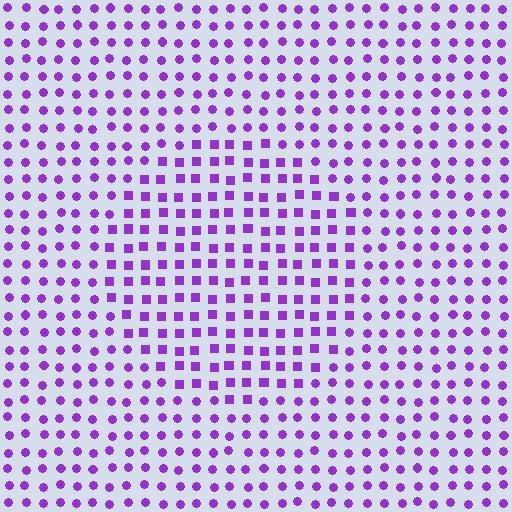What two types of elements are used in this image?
The image uses squares inside the circle region and circles outside it.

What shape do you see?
I see a circle.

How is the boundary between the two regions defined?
The boundary is defined by a change in element shape: squares inside vs. circles outside. All elements share the same color and spacing.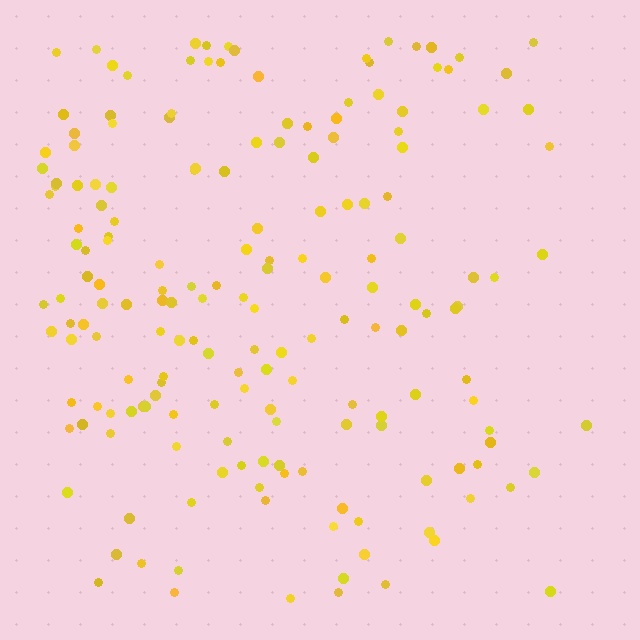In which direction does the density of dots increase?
From right to left, with the left side densest.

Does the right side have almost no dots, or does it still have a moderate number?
Still a moderate number, just noticeably fewer than the left.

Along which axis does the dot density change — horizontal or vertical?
Horizontal.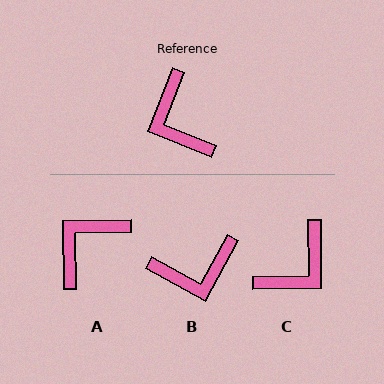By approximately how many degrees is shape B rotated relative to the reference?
Approximately 83 degrees counter-clockwise.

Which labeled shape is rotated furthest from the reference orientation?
C, about 112 degrees away.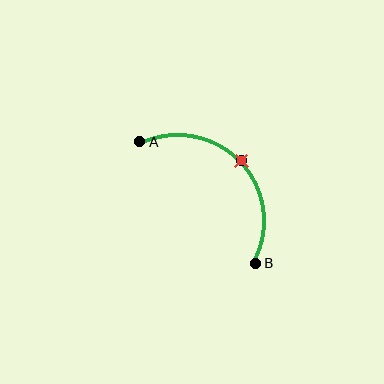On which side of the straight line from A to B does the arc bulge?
The arc bulges above and to the right of the straight line connecting A and B.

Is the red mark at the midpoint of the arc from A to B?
Yes. The red mark lies on the arc at equal arc-length from both A and B — it is the arc midpoint.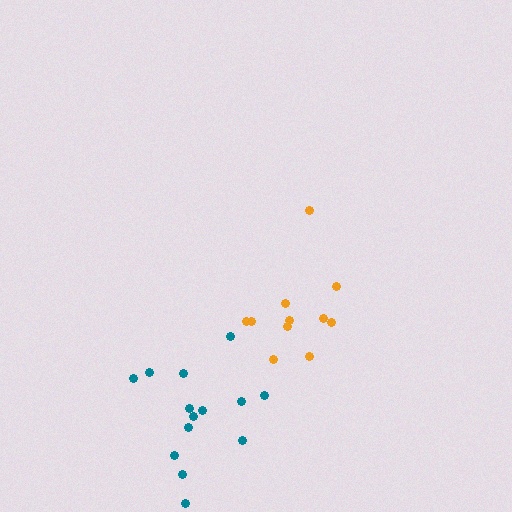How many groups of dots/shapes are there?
There are 2 groups.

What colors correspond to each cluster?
The clusters are colored: orange, teal.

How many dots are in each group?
Group 1: 11 dots, Group 2: 14 dots (25 total).